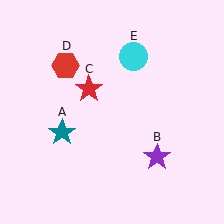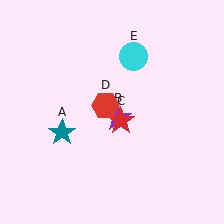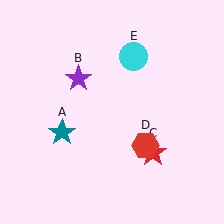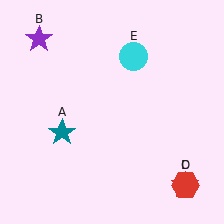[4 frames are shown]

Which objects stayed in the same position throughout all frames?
Teal star (object A) and cyan circle (object E) remained stationary.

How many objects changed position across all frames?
3 objects changed position: purple star (object B), red star (object C), red hexagon (object D).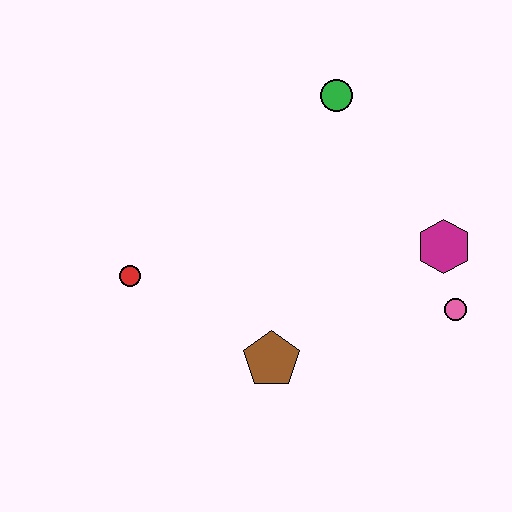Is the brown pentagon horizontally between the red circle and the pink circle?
Yes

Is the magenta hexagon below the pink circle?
No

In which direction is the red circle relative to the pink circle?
The red circle is to the left of the pink circle.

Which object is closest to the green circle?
The magenta hexagon is closest to the green circle.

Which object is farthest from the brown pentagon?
The green circle is farthest from the brown pentagon.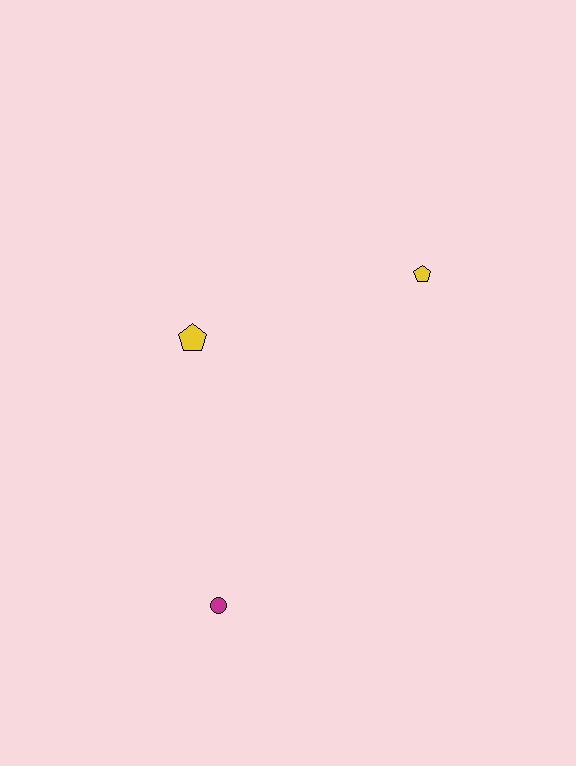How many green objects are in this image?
There are no green objects.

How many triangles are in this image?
There are no triangles.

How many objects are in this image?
There are 3 objects.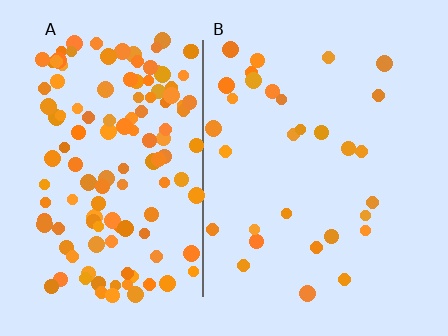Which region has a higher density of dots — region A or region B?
A (the left).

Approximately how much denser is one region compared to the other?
Approximately 4.4× — region A over region B.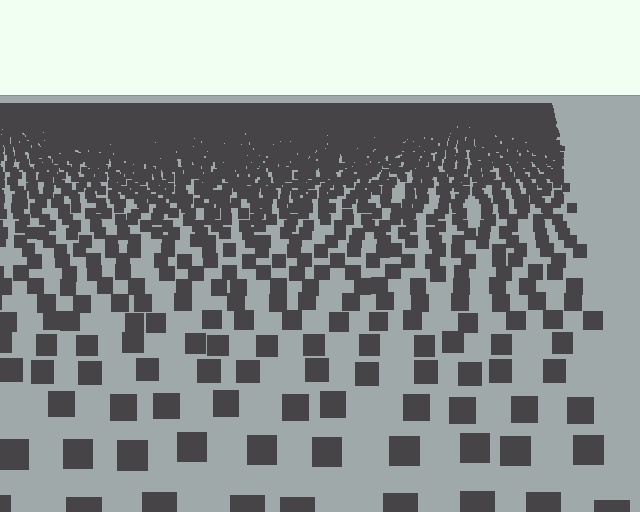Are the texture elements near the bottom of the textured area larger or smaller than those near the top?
Larger. Near the bottom, elements are closer to the viewer and appear at a bigger on-screen size.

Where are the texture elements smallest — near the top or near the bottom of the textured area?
Near the top.